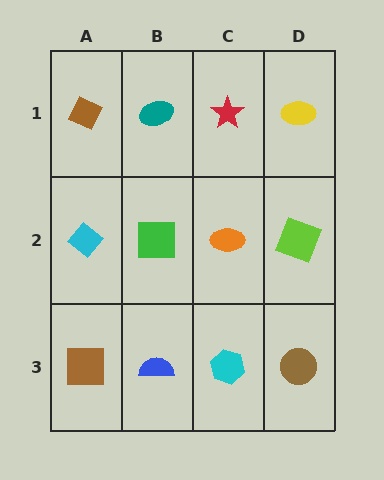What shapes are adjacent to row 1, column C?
An orange ellipse (row 2, column C), a teal ellipse (row 1, column B), a yellow ellipse (row 1, column D).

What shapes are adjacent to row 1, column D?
A lime square (row 2, column D), a red star (row 1, column C).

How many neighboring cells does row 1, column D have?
2.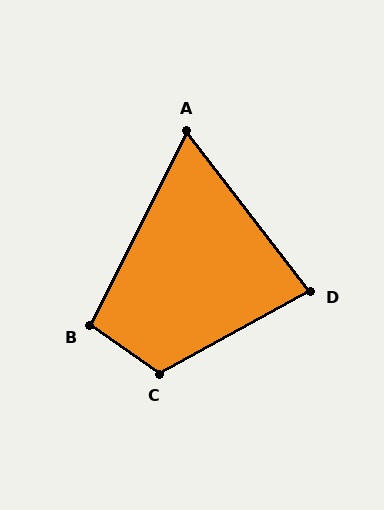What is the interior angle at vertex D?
Approximately 81 degrees (acute).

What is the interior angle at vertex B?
Approximately 99 degrees (obtuse).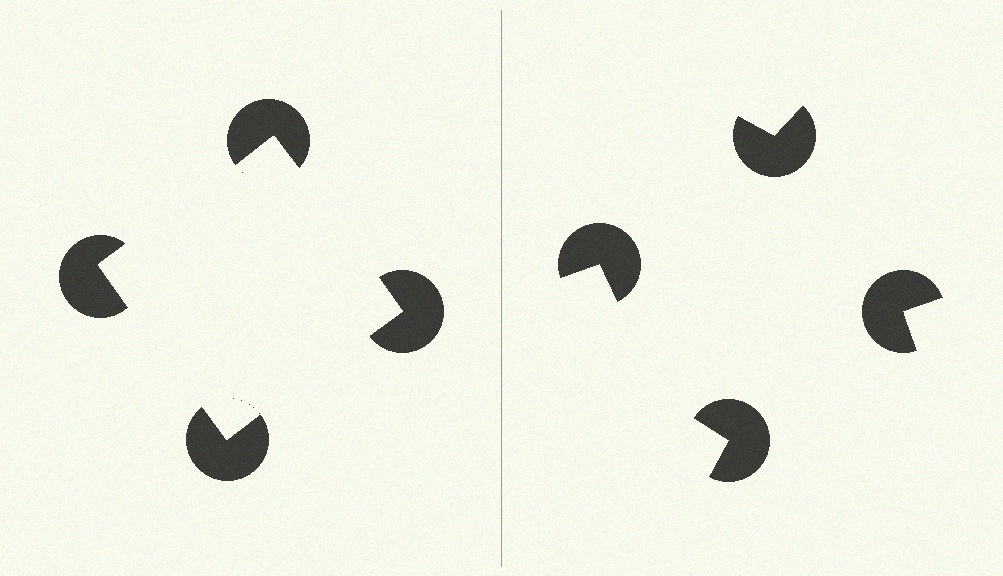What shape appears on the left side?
An illusory square.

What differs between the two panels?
The pac-man discs are positioned identically on both sides; only the wedge orientations differ. On the left they align to a square; on the right they are misaligned.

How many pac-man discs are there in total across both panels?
8 — 4 on each side.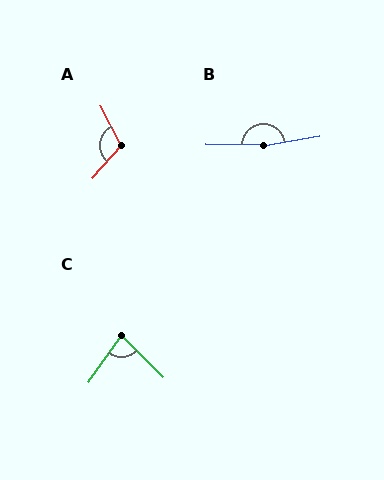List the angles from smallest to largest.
C (81°), A (111°), B (170°).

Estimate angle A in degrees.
Approximately 111 degrees.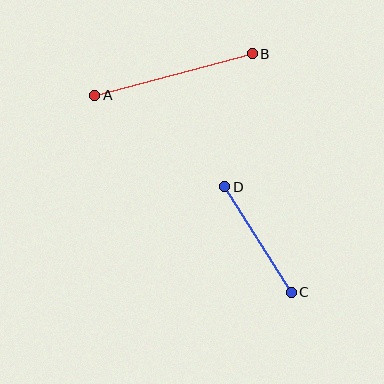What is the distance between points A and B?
The distance is approximately 163 pixels.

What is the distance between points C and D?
The distance is approximately 125 pixels.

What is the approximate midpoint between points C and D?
The midpoint is at approximately (258, 239) pixels.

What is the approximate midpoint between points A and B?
The midpoint is at approximately (173, 74) pixels.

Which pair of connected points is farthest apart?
Points A and B are farthest apart.